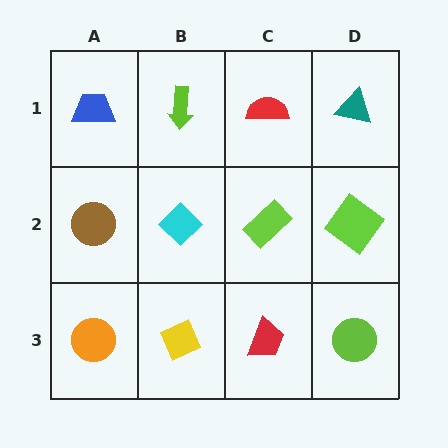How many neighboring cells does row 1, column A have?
2.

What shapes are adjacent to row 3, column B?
A cyan diamond (row 2, column B), an orange circle (row 3, column A), a red trapezoid (row 3, column C).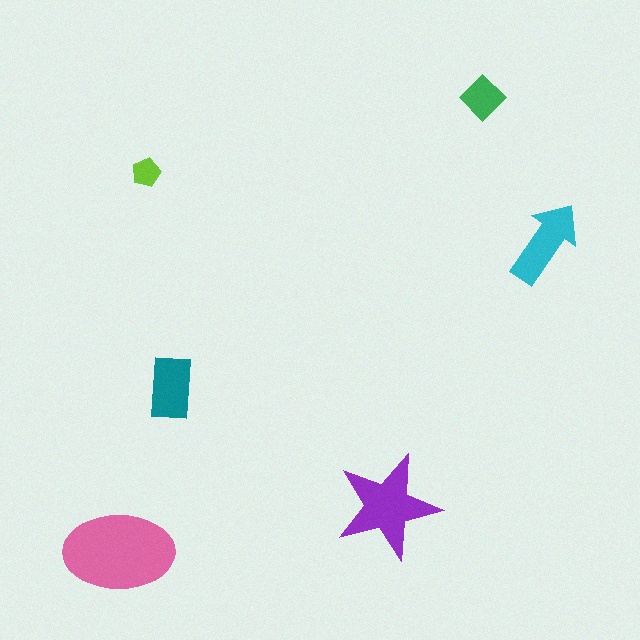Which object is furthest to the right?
The cyan arrow is rightmost.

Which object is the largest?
The pink ellipse.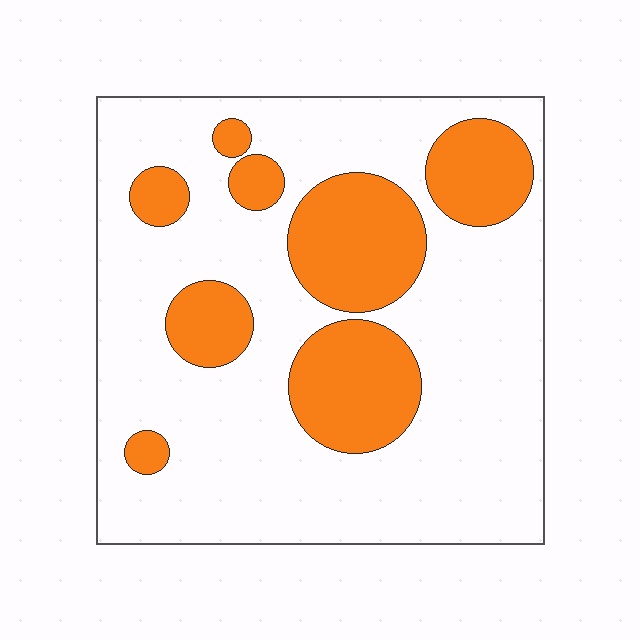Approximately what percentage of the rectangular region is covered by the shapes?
Approximately 25%.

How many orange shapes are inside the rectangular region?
8.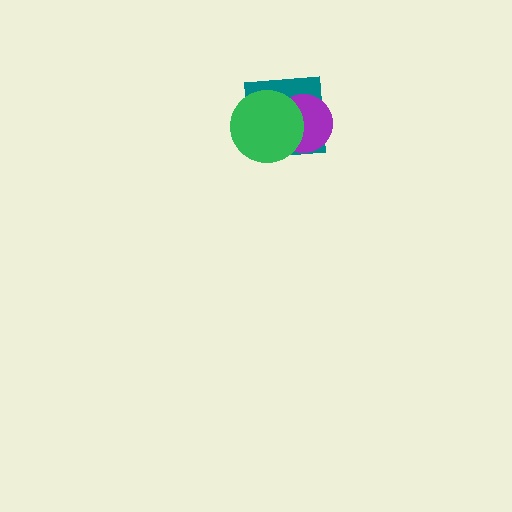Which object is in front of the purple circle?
The green circle is in front of the purple circle.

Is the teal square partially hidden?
Yes, it is partially covered by another shape.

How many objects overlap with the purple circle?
2 objects overlap with the purple circle.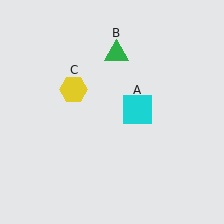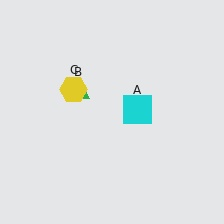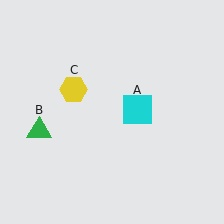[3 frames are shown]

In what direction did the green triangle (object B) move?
The green triangle (object B) moved down and to the left.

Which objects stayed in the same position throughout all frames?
Cyan square (object A) and yellow hexagon (object C) remained stationary.